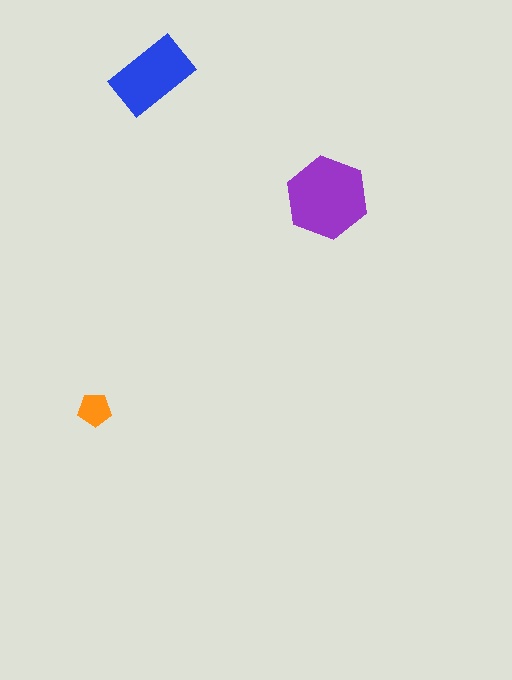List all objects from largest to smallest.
The purple hexagon, the blue rectangle, the orange pentagon.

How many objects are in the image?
There are 3 objects in the image.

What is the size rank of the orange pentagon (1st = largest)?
3rd.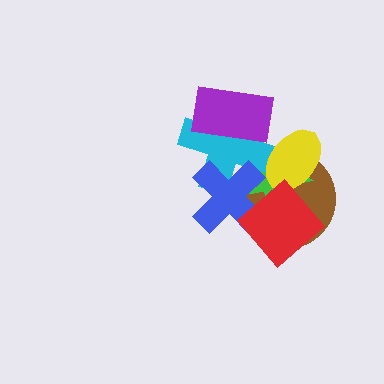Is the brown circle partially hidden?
Yes, it is partially covered by another shape.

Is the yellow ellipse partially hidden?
Yes, it is partially covered by another shape.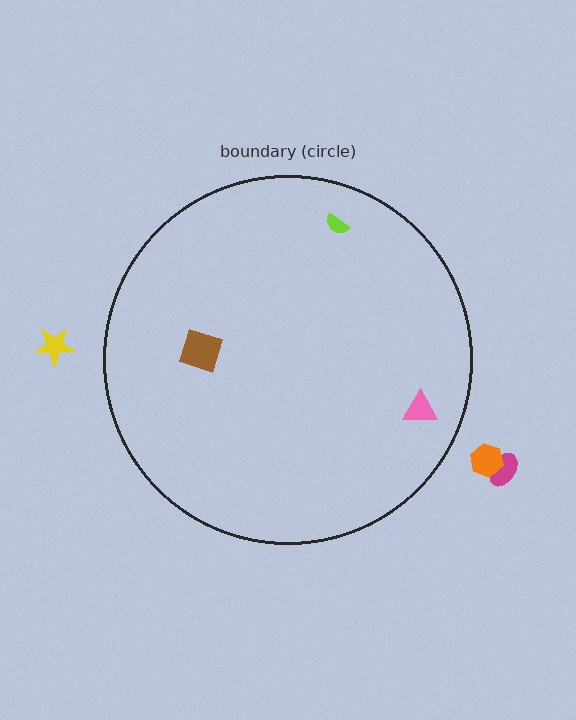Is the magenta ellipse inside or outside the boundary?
Outside.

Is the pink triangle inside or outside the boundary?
Inside.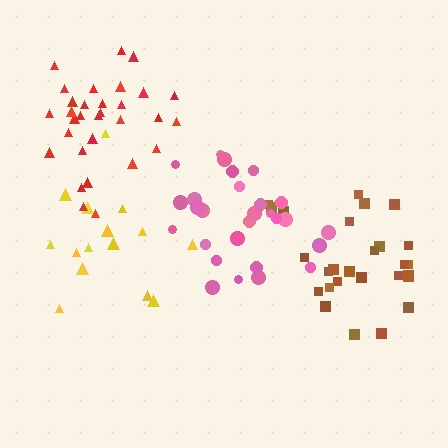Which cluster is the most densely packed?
Red.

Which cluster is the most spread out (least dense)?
Yellow.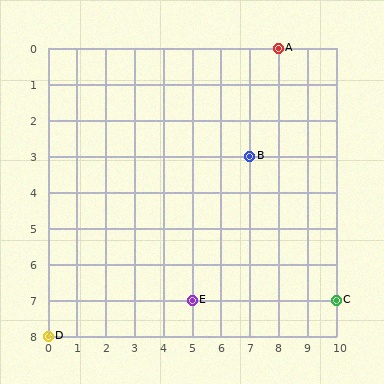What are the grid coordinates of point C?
Point C is at grid coordinates (10, 7).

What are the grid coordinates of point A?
Point A is at grid coordinates (8, 0).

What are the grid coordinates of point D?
Point D is at grid coordinates (0, 8).